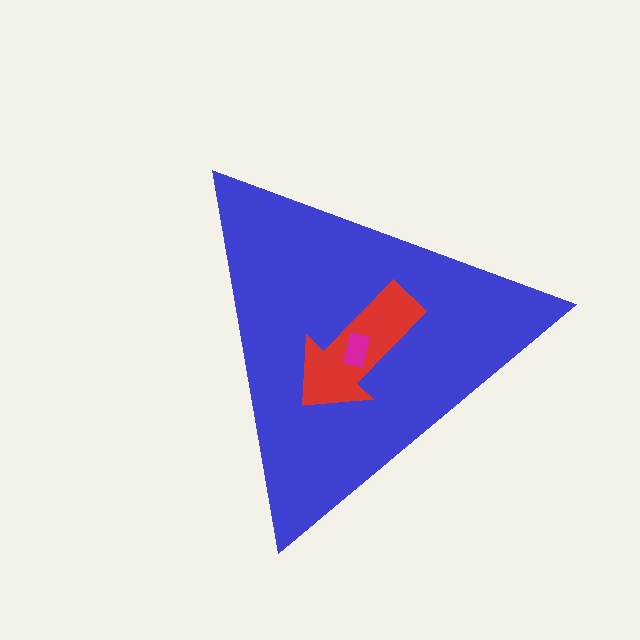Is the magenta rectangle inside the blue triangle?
Yes.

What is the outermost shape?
The blue triangle.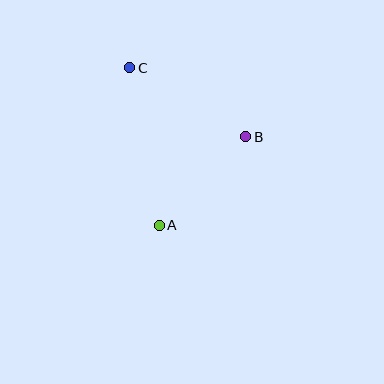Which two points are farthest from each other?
Points A and C are farthest from each other.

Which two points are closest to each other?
Points A and B are closest to each other.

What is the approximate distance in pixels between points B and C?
The distance between B and C is approximately 135 pixels.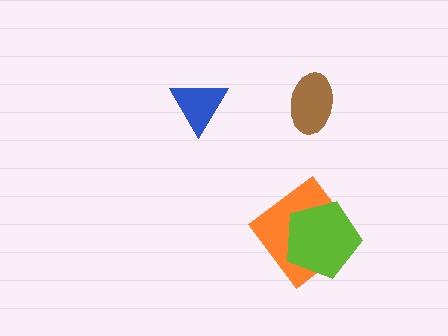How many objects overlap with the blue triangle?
0 objects overlap with the blue triangle.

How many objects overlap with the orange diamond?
1 object overlaps with the orange diamond.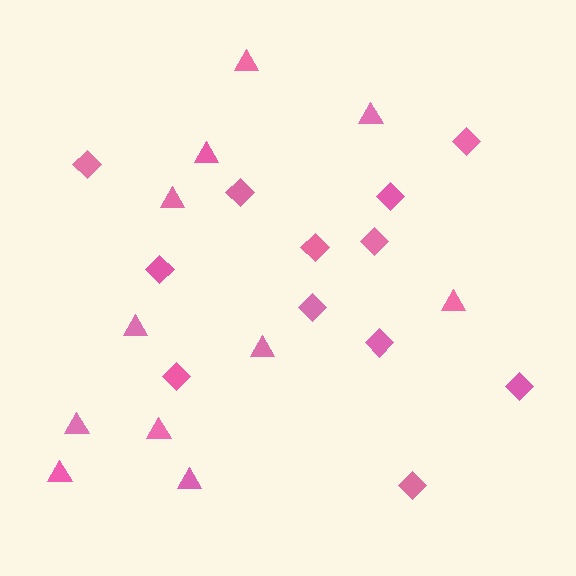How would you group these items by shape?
There are 2 groups: one group of diamonds (12) and one group of triangles (11).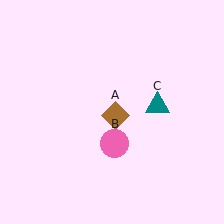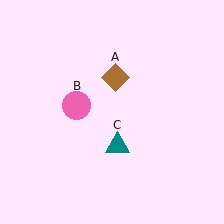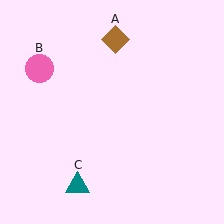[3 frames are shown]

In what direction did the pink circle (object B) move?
The pink circle (object B) moved up and to the left.